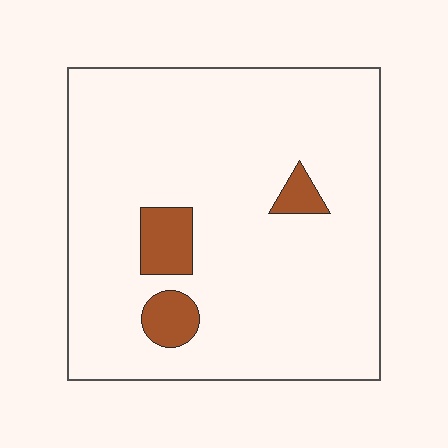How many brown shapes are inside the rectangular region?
3.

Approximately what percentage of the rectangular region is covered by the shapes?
Approximately 10%.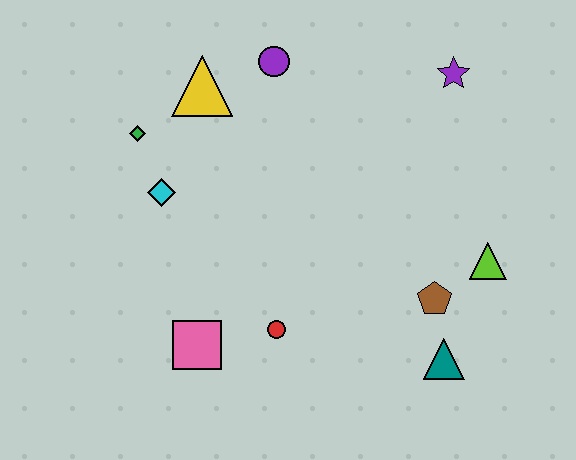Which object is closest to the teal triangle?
The brown pentagon is closest to the teal triangle.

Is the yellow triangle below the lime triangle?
No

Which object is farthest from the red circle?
The purple star is farthest from the red circle.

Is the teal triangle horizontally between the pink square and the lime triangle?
Yes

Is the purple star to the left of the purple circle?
No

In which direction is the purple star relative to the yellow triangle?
The purple star is to the right of the yellow triangle.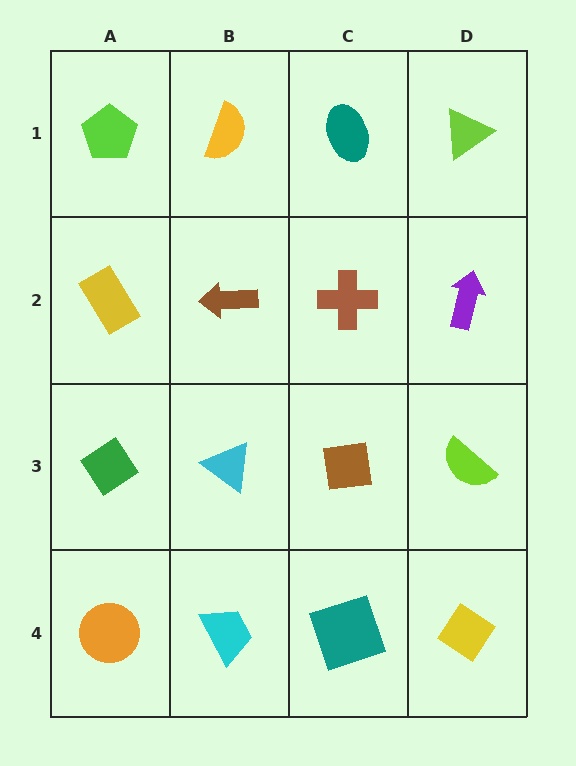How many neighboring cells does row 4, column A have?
2.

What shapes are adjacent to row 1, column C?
A brown cross (row 2, column C), a yellow semicircle (row 1, column B), a lime triangle (row 1, column D).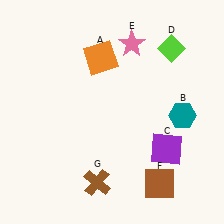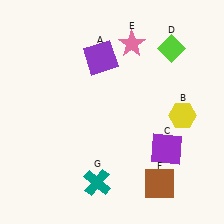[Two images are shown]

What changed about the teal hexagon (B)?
In Image 1, B is teal. In Image 2, it changed to yellow.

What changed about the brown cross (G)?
In Image 1, G is brown. In Image 2, it changed to teal.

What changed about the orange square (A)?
In Image 1, A is orange. In Image 2, it changed to purple.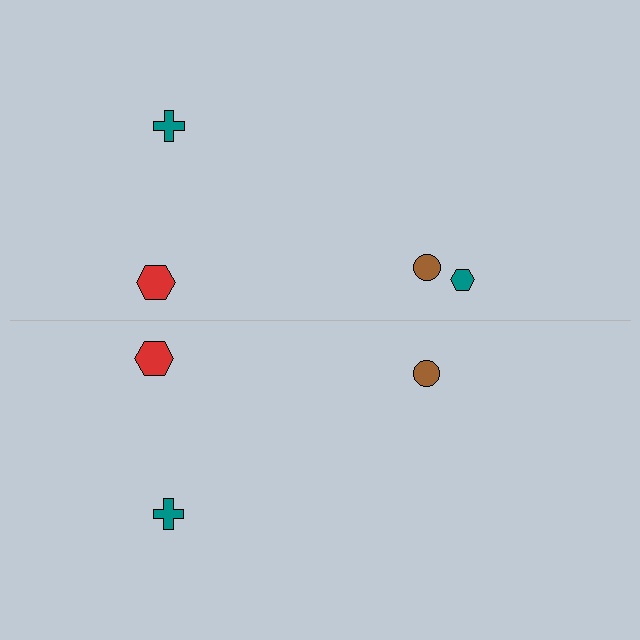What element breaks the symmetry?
A teal hexagon is missing from the bottom side.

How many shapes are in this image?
There are 7 shapes in this image.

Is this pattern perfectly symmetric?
No, the pattern is not perfectly symmetric. A teal hexagon is missing from the bottom side.